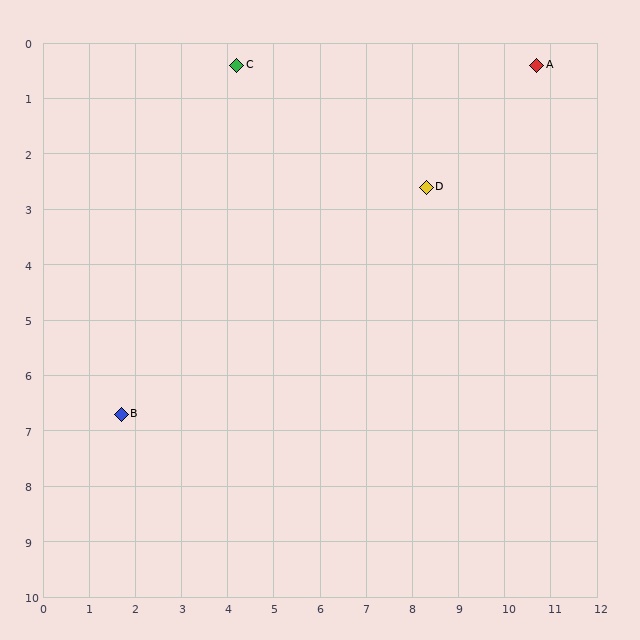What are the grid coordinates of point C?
Point C is at approximately (4.2, 0.4).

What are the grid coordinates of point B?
Point B is at approximately (1.7, 6.7).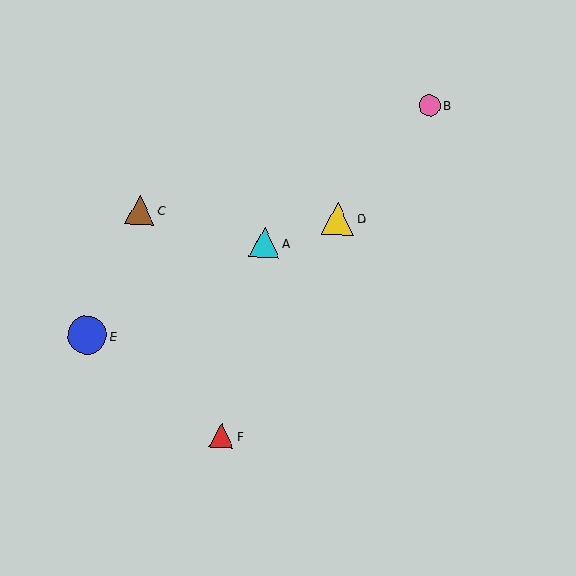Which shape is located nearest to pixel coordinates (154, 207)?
The brown triangle (labeled C) at (140, 210) is nearest to that location.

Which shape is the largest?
The blue circle (labeled E) is the largest.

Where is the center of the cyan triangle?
The center of the cyan triangle is at (265, 243).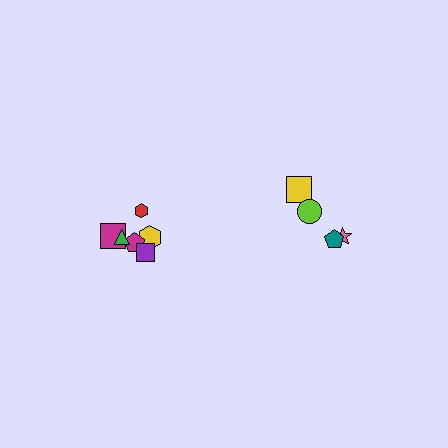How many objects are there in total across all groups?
There are 10 objects.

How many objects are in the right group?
There are 4 objects.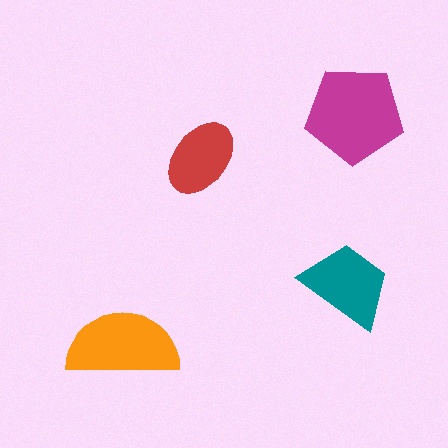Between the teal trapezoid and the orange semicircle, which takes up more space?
The orange semicircle.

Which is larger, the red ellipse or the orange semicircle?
The orange semicircle.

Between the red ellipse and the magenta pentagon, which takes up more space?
The magenta pentagon.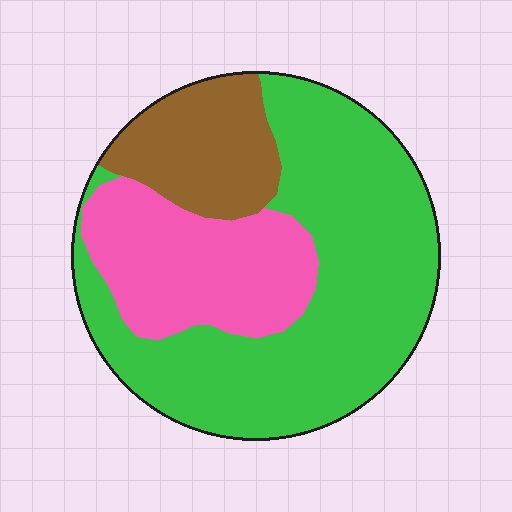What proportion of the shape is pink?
Pink covers 25% of the shape.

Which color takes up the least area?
Brown, at roughly 15%.